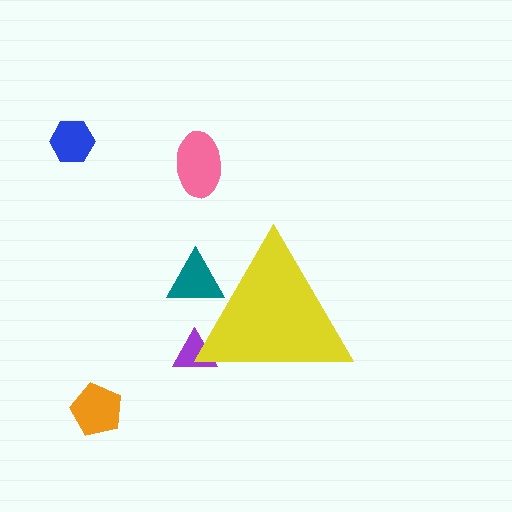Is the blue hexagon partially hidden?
No, the blue hexagon is fully visible.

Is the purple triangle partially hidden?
Yes, the purple triangle is partially hidden behind the yellow triangle.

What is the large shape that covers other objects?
A yellow triangle.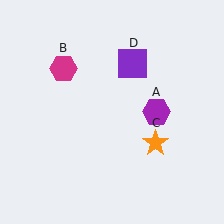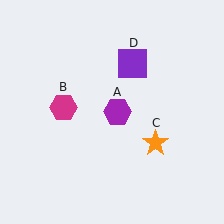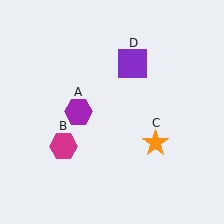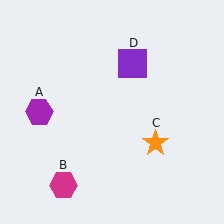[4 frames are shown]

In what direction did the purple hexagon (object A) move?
The purple hexagon (object A) moved left.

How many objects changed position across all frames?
2 objects changed position: purple hexagon (object A), magenta hexagon (object B).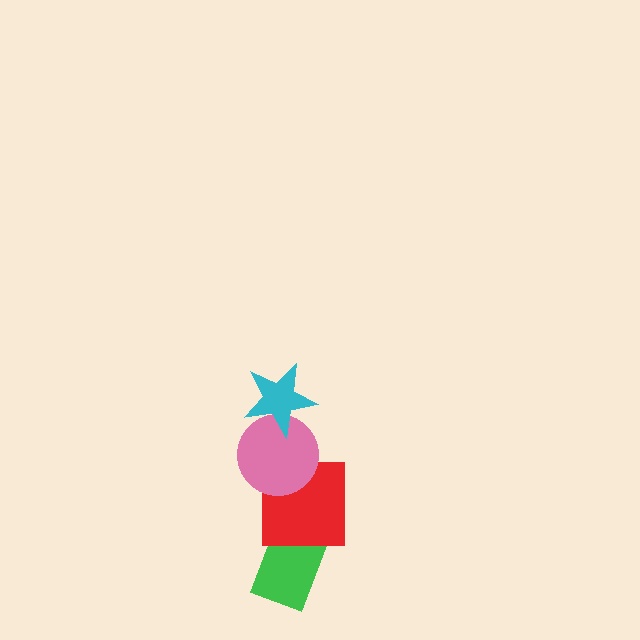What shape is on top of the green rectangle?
The red square is on top of the green rectangle.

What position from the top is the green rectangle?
The green rectangle is 4th from the top.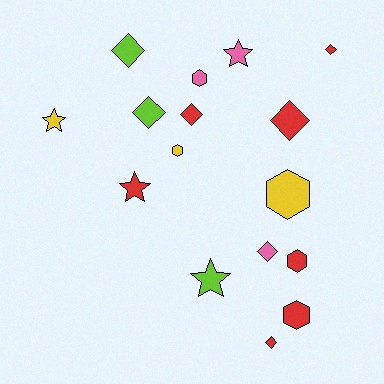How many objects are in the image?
There are 16 objects.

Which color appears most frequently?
Red, with 7 objects.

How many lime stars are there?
There is 1 lime star.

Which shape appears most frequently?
Diamond, with 7 objects.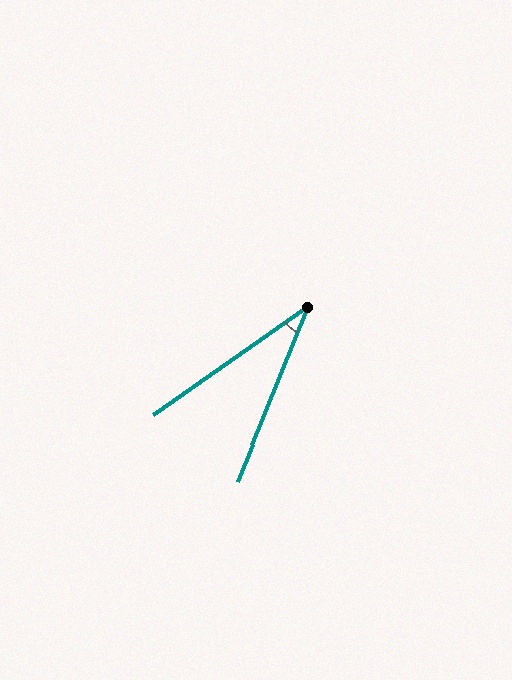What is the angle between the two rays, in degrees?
Approximately 33 degrees.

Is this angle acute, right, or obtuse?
It is acute.